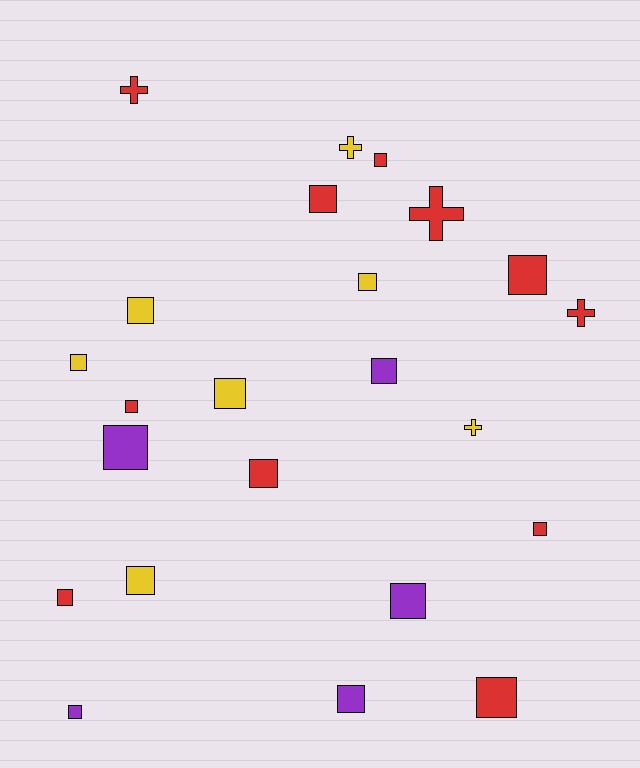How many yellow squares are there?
There are 5 yellow squares.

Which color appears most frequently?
Red, with 11 objects.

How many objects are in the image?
There are 23 objects.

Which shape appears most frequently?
Square, with 18 objects.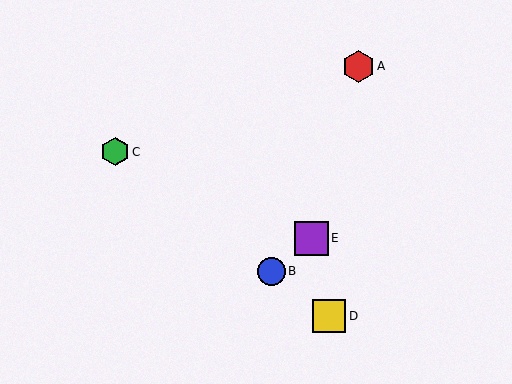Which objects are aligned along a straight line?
Objects B, C, D are aligned along a straight line.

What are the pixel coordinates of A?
Object A is at (358, 66).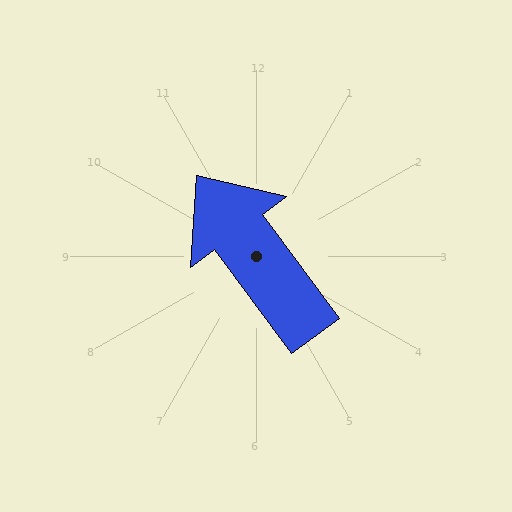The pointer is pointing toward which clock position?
Roughly 11 o'clock.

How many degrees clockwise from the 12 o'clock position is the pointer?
Approximately 324 degrees.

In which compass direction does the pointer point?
Northwest.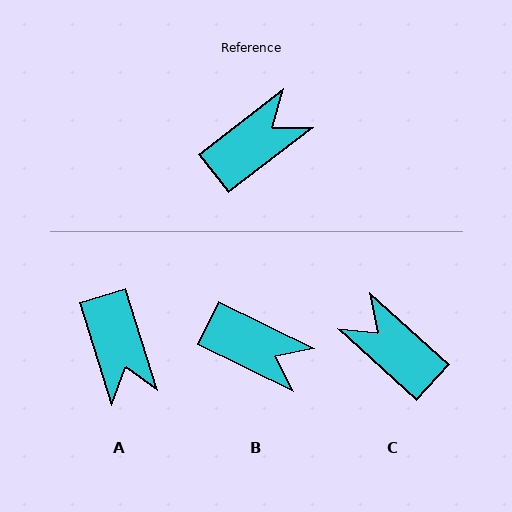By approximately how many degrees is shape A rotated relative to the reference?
Approximately 110 degrees clockwise.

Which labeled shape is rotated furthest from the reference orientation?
A, about 110 degrees away.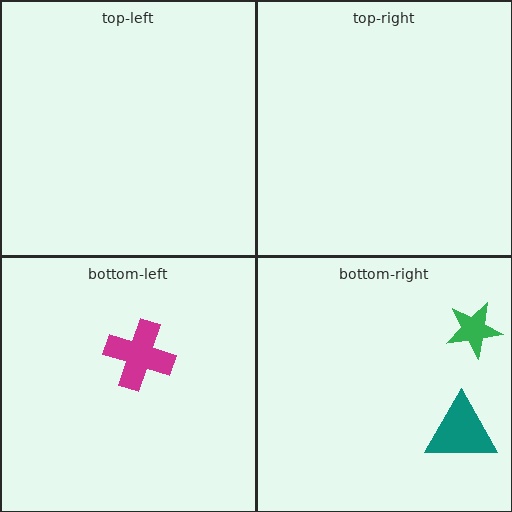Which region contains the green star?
The bottom-right region.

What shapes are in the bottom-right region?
The teal triangle, the green star.